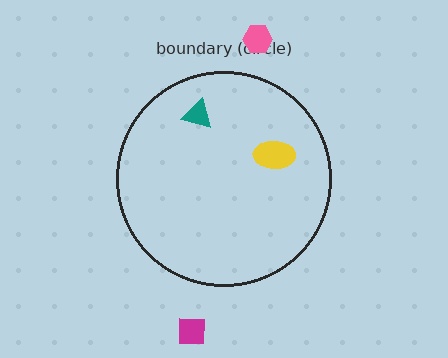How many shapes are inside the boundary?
2 inside, 2 outside.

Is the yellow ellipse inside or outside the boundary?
Inside.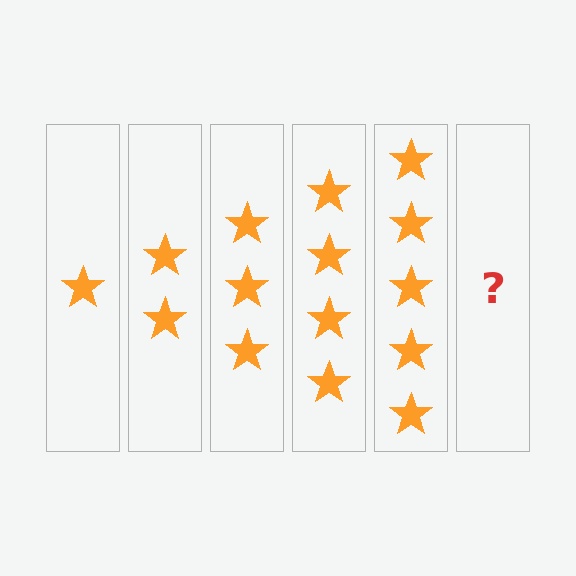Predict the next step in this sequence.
The next step is 6 stars.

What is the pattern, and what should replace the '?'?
The pattern is that each step adds one more star. The '?' should be 6 stars.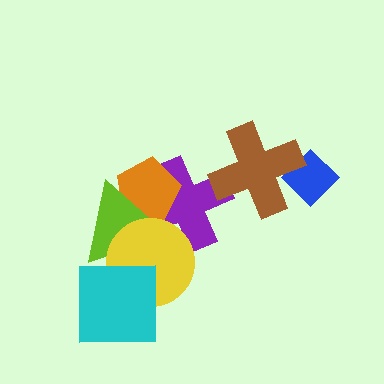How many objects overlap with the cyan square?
2 objects overlap with the cyan square.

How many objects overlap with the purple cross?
4 objects overlap with the purple cross.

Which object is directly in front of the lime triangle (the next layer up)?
The yellow circle is directly in front of the lime triangle.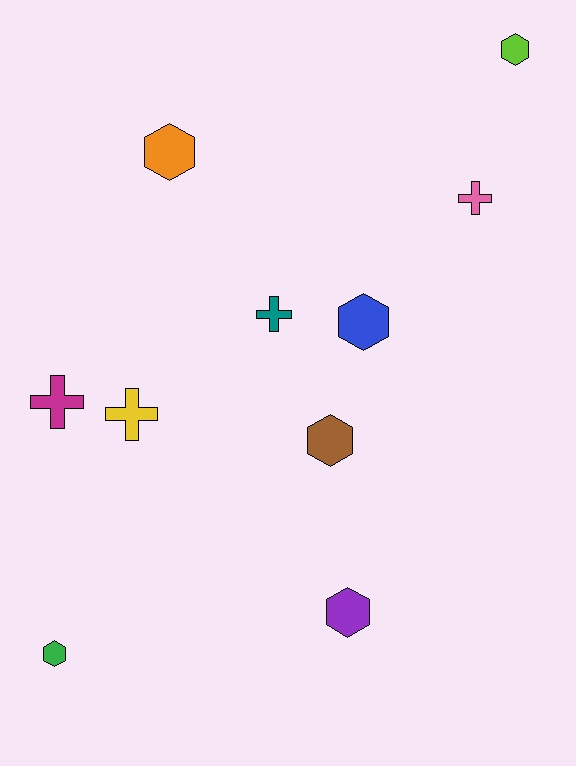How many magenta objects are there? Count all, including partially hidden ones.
There is 1 magenta object.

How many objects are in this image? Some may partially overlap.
There are 10 objects.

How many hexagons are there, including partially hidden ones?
There are 6 hexagons.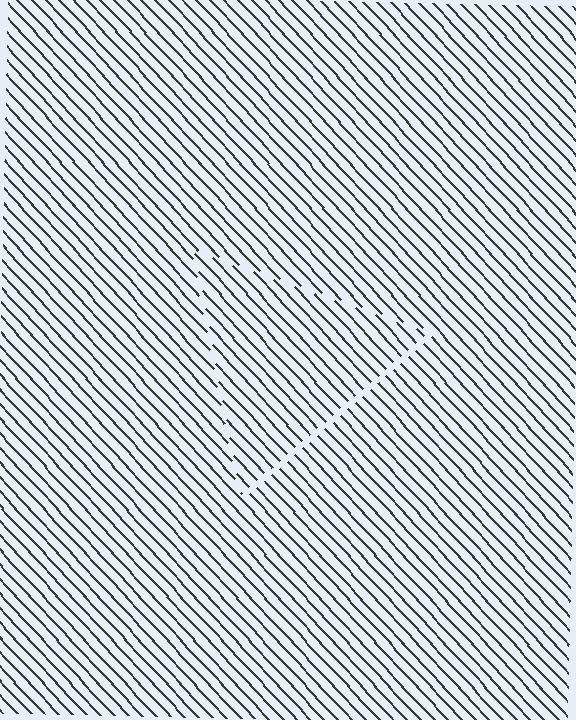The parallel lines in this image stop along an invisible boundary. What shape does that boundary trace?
An illusory triangle. The interior of the shape contains the same grating, shifted by half a period — the contour is defined by the phase discontinuity where line-ends from the inner and outer gratings abut.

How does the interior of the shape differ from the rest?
The interior of the shape contains the same grating, shifted by half a period — the contour is defined by the phase discontinuity where line-ends from the inner and outer gratings abut.